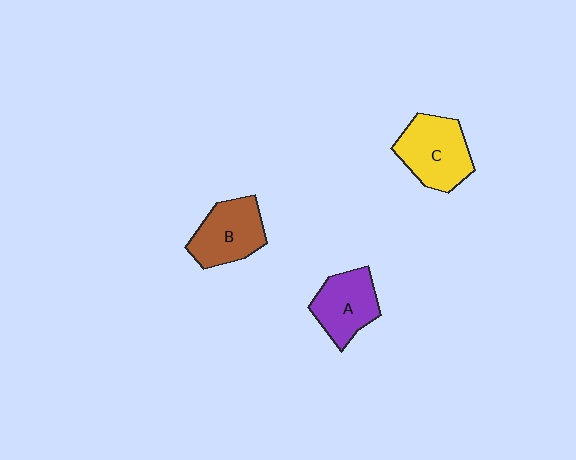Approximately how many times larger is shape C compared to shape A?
Approximately 1.2 times.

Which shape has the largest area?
Shape C (yellow).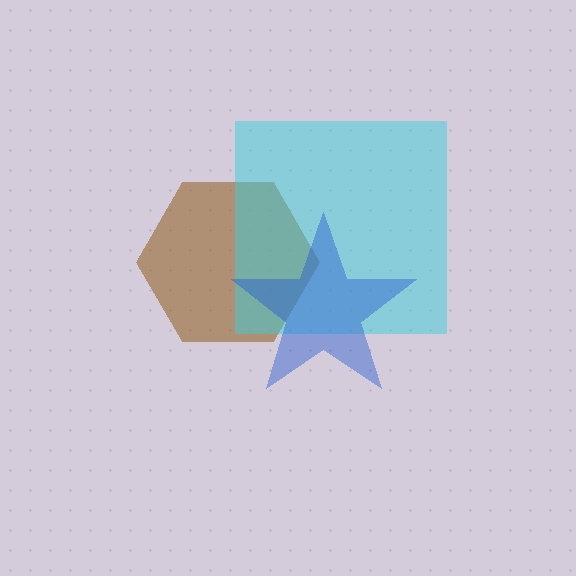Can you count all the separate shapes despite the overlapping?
Yes, there are 3 separate shapes.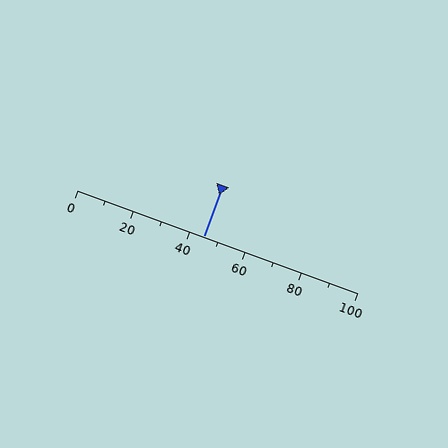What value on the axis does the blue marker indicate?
The marker indicates approximately 45.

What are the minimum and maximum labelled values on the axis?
The axis runs from 0 to 100.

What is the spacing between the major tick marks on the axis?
The major ticks are spaced 20 apart.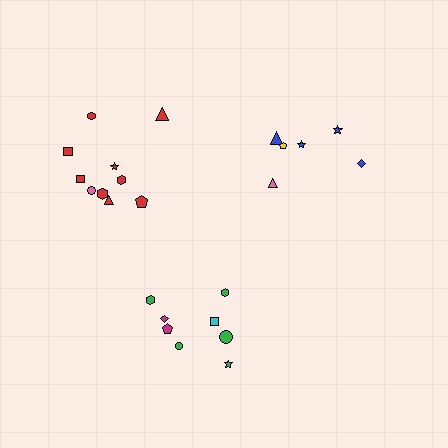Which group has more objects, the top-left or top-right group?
The top-left group.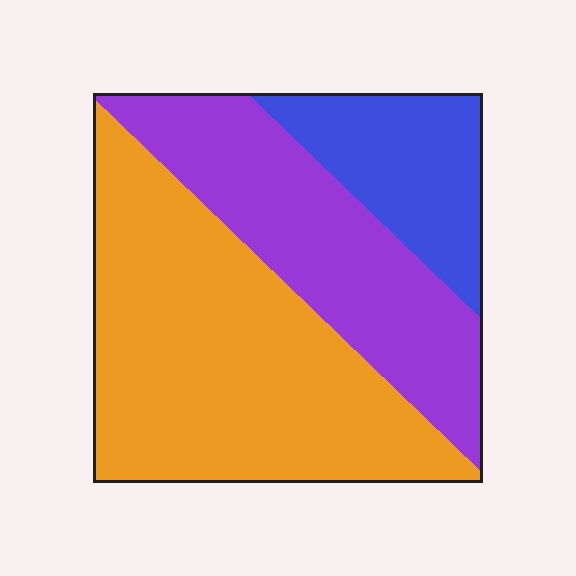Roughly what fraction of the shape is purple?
Purple covers 32% of the shape.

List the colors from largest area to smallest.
From largest to smallest: orange, purple, blue.